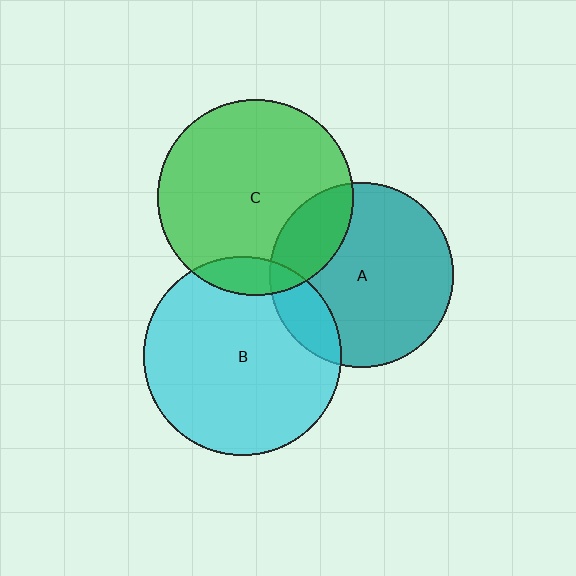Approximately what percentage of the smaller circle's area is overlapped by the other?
Approximately 15%.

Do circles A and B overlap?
Yes.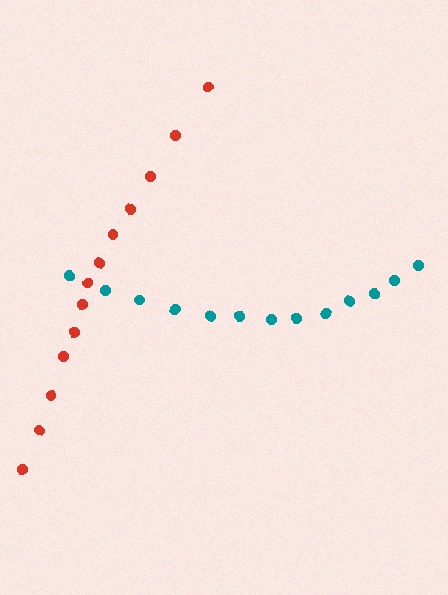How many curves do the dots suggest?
There are 2 distinct paths.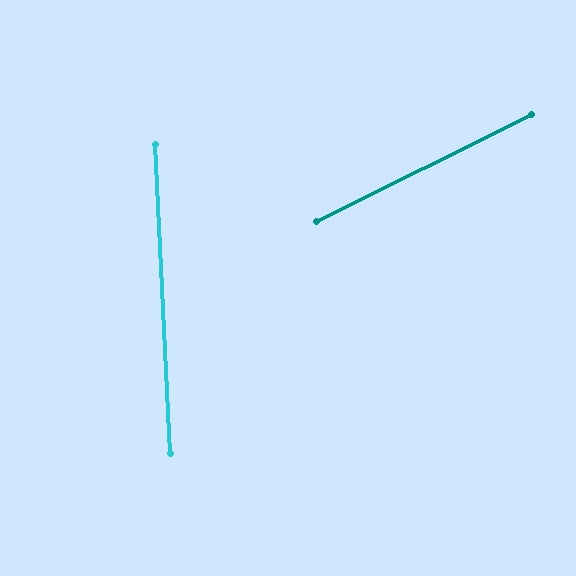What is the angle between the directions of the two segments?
Approximately 66 degrees.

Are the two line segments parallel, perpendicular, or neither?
Neither parallel nor perpendicular — they differ by about 66°.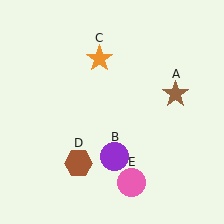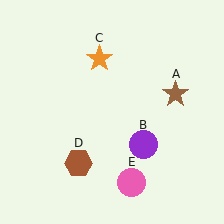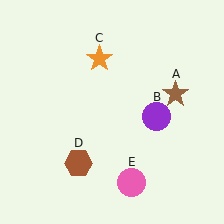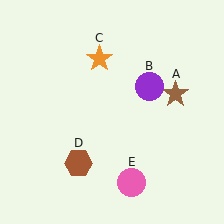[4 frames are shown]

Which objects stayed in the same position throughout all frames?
Brown star (object A) and orange star (object C) and brown hexagon (object D) and pink circle (object E) remained stationary.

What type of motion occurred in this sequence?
The purple circle (object B) rotated counterclockwise around the center of the scene.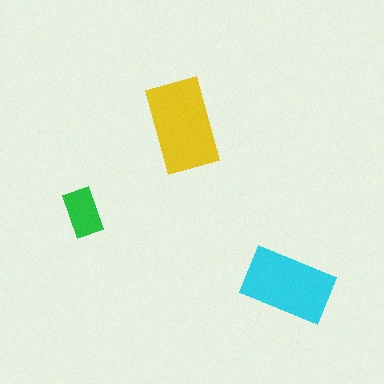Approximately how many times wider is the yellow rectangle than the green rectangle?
About 2 times wider.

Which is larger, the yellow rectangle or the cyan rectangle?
The yellow one.